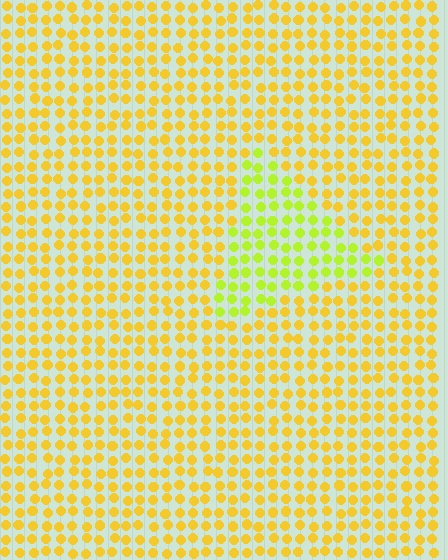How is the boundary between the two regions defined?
The boundary is defined purely by a slight shift in hue (about 33 degrees). Spacing, size, and orientation are identical on both sides.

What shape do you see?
I see a triangle.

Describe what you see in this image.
The image is filled with small yellow elements in a uniform arrangement. A triangle-shaped region is visible where the elements are tinted to a slightly different hue, forming a subtle color boundary.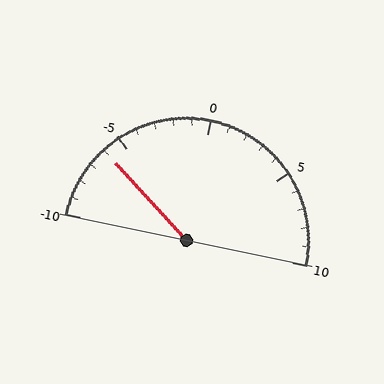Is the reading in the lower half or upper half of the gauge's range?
The reading is in the lower half of the range (-10 to 10).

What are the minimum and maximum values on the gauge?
The gauge ranges from -10 to 10.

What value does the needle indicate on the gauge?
The needle indicates approximately -6.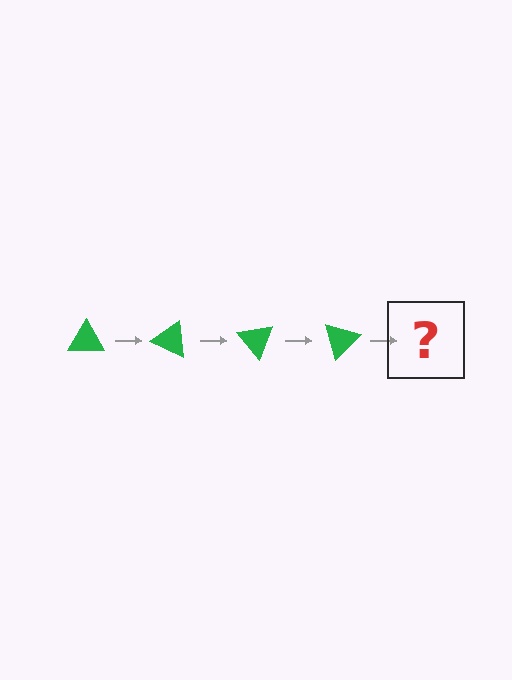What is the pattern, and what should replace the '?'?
The pattern is that the triangle rotates 25 degrees each step. The '?' should be a green triangle rotated 100 degrees.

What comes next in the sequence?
The next element should be a green triangle rotated 100 degrees.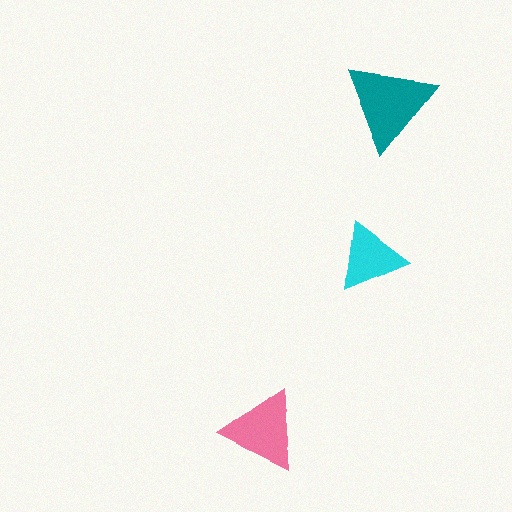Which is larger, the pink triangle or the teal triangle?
The teal one.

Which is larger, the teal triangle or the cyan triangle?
The teal one.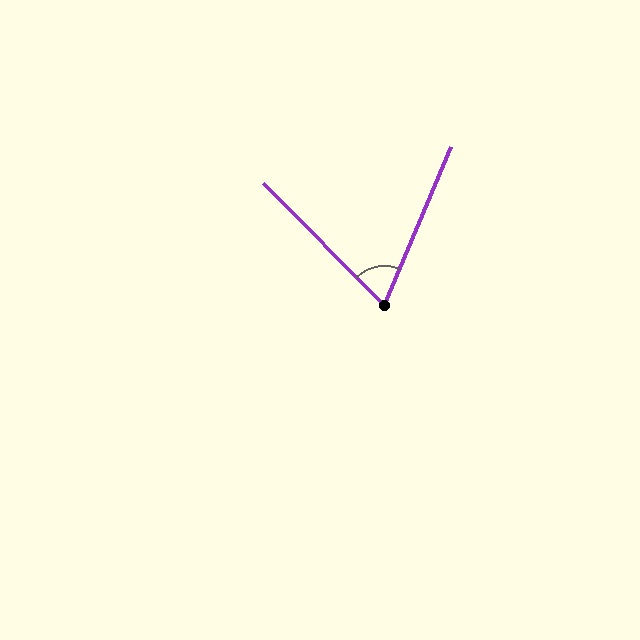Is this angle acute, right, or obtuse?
It is acute.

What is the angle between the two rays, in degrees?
Approximately 68 degrees.